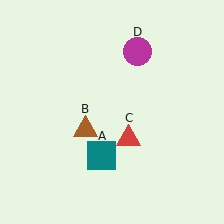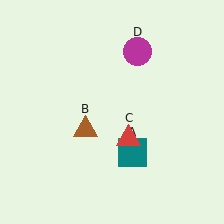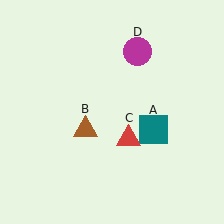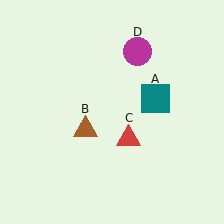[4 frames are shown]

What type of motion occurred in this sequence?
The teal square (object A) rotated counterclockwise around the center of the scene.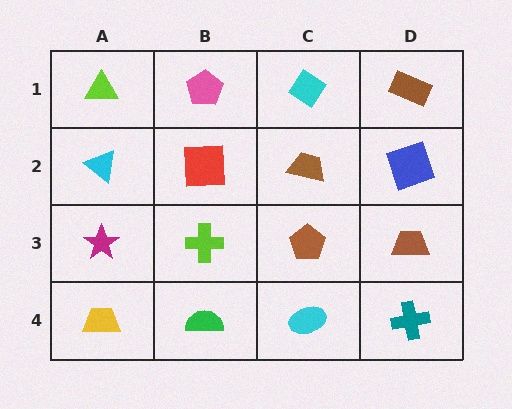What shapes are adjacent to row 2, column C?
A cyan diamond (row 1, column C), a brown pentagon (row 3, column C), a red square (row 2, column B), a blue square (row 2, column D).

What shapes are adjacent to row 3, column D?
A blue square (row 2, column D), a teal cross (row 4, column D), a brown pentagon (row 3, column C).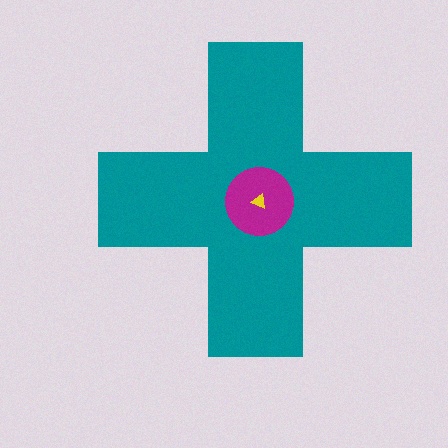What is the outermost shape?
The teal cross.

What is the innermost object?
The yellow triangle.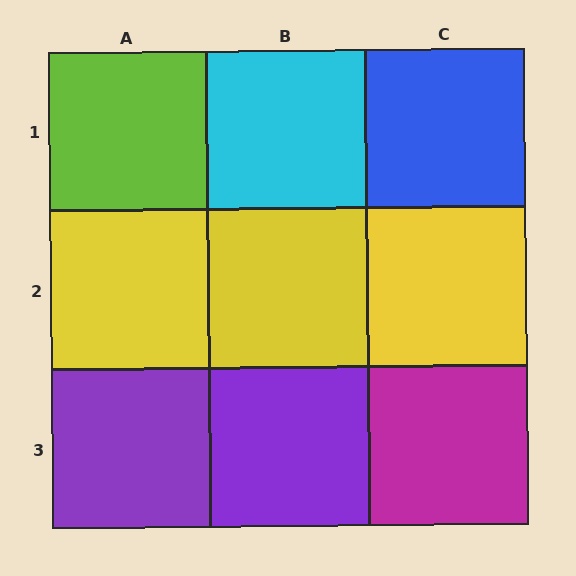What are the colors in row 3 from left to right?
Purple, purple, magenta.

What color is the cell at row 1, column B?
Cyan.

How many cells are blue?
1 cell is blue.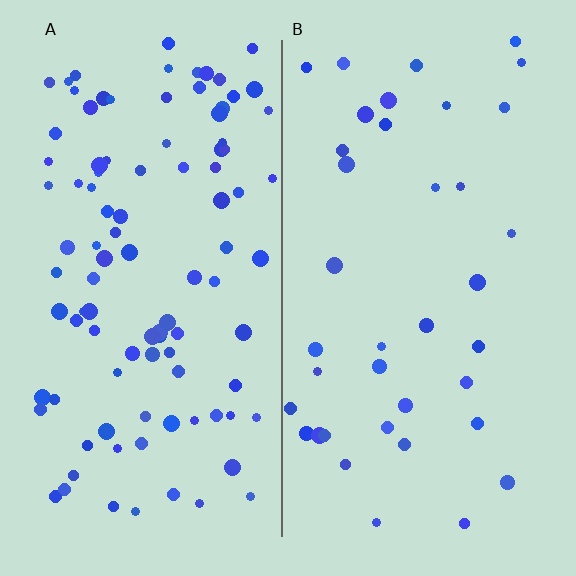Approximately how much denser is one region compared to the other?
Approximately 2.6× — region A over region B.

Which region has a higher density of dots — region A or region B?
A (the left).